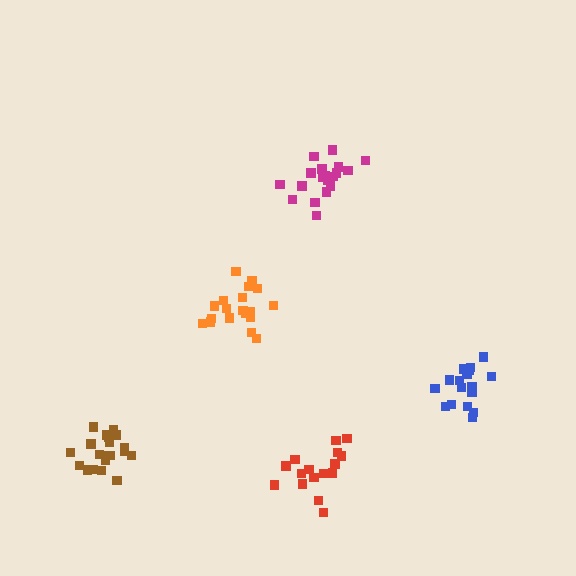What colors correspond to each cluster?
The clusters are colored: orange, brown, red, magenta, blue.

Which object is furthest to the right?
The blue cluster is rightmost.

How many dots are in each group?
Group 1: 19 dots, Group 2: 20 dots, Group 3: 16 dots, Group 4: 20 dots, Group 5: 17 dots (92 total).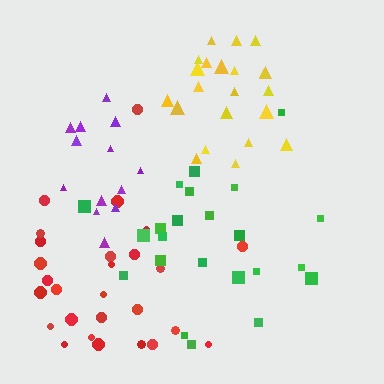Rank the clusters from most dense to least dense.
yellow, purple, green, red.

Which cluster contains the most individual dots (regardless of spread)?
Red (28).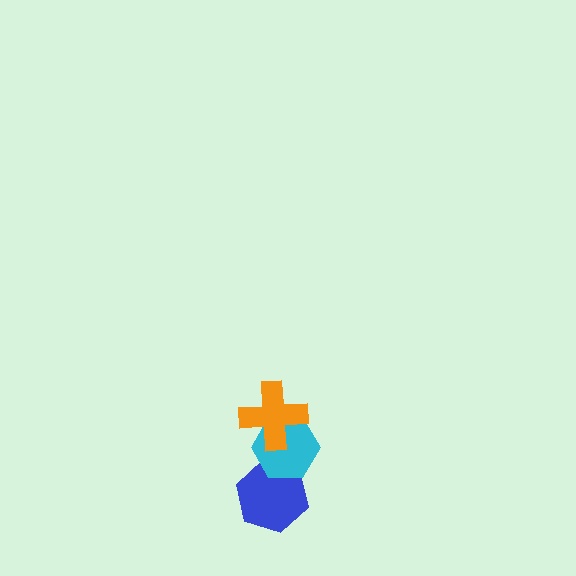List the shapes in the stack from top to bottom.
From top to bottom: the orange cross, the cyan hexagon, the blue hexagon.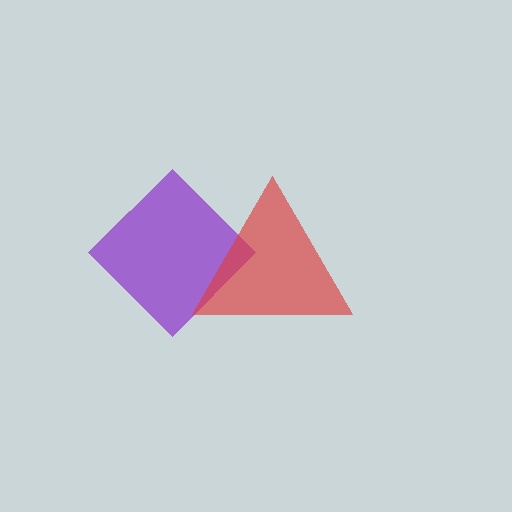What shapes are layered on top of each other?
The layered shapes are: a purple diamond, a red triangle.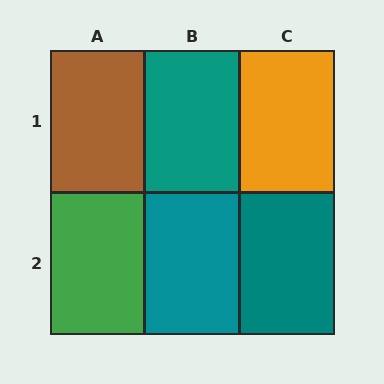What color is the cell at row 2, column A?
Green.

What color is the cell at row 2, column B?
Teal.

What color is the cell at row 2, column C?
Teal.